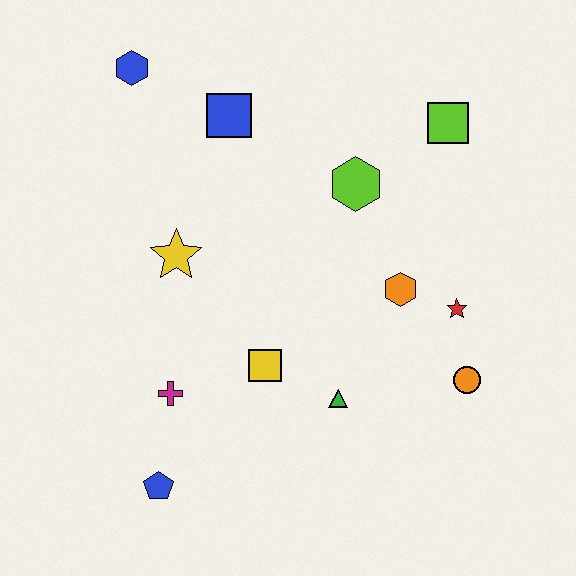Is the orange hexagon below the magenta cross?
No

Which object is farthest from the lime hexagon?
The blue pentagon is farthest from the lime hexagon.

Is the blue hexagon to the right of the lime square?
No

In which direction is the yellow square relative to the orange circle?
The yellow square is to the left of the orange circle.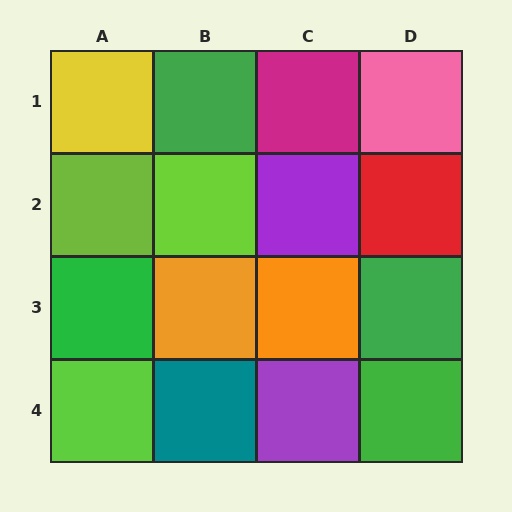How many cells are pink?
1 cell is pink.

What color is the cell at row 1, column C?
Magenta.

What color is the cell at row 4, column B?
Teal.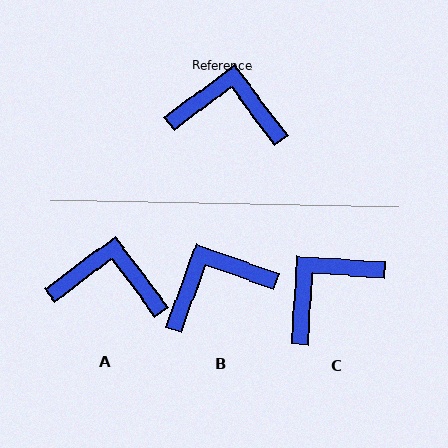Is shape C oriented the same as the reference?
No, it is off by about 50 degrees.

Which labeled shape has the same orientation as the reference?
A.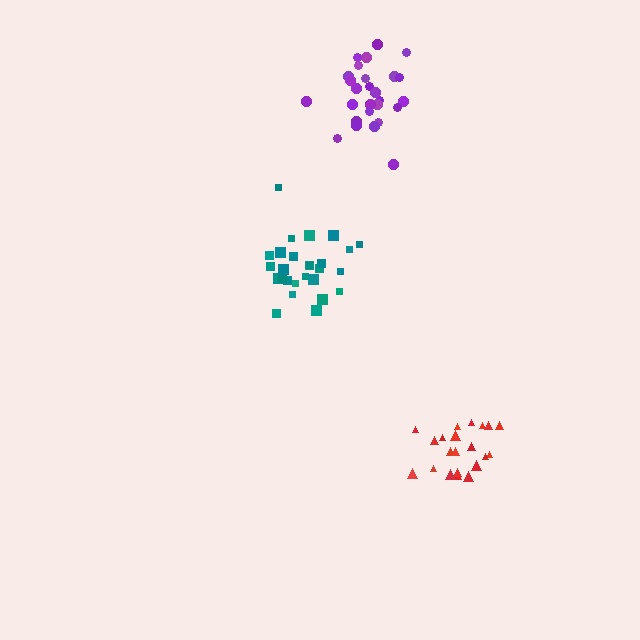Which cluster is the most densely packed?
Purple.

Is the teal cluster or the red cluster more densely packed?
Red.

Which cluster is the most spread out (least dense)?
Teal.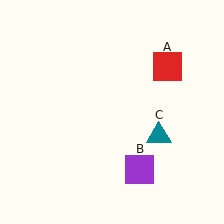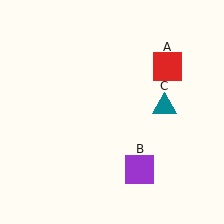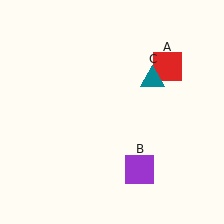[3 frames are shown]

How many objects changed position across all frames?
1 object changed position: teal triangle (object C).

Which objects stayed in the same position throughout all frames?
Red square (object A) and purple square (object B) remained stationary.